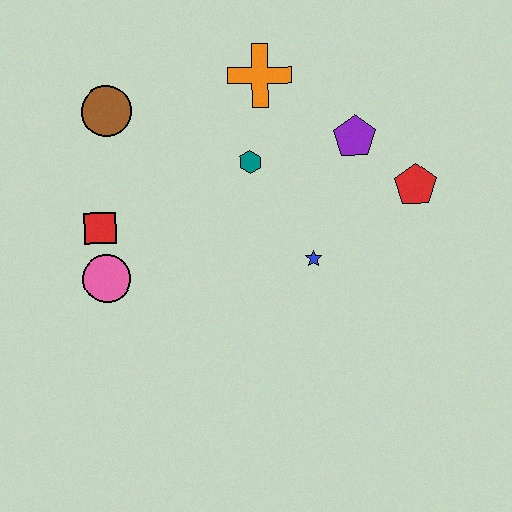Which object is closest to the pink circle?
The red square is closest to the pink circle.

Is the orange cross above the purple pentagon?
Yes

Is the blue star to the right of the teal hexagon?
Yes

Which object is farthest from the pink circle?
The red pentagon is farthest from the pink circle.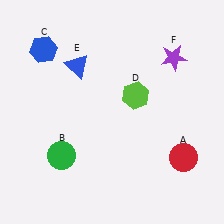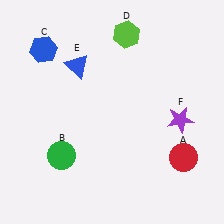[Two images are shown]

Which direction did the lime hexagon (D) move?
The lime hexagon (D) moved up.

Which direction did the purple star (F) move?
The purple star (F) moved down.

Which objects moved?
The objects that moved are: the lime hexagon (D), the purple star (F).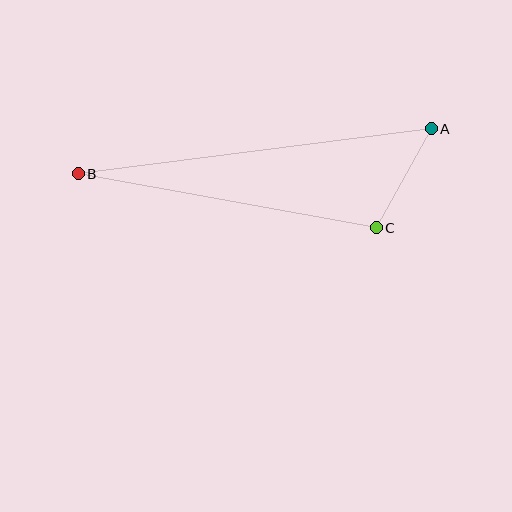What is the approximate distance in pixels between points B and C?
The distance between B and C is approximately 303 pixels.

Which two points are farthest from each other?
Points A and B are farthest from each other.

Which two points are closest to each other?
Points A and C are closest to each other.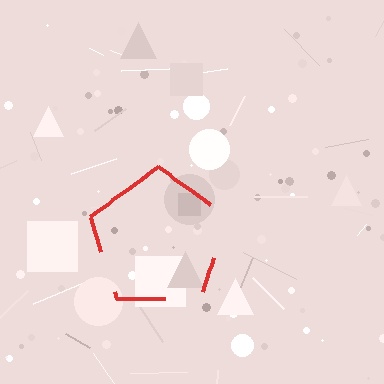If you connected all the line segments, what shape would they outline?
They would outline a pentagon.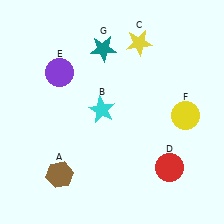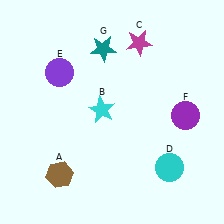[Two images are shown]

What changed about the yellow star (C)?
In Image 1, C is yellow. In Image 2, it changed to magenta.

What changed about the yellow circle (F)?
In Image 1, F is yellow. In Image 2, it changed to purple.